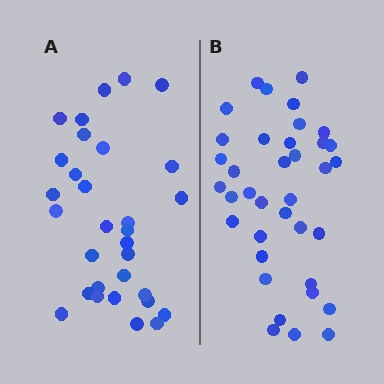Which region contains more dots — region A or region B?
Region B (the right region) has more dots.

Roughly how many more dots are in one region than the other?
Region B has about 6 more dots than region A.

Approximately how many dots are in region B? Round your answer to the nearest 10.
About 40 dots. (The exact count is 37, which rounds to 40.)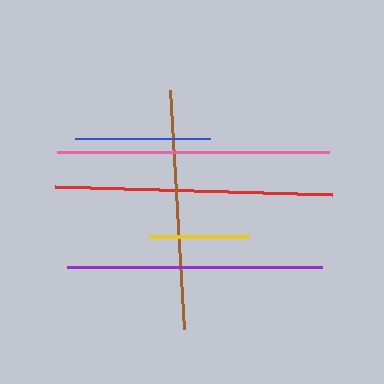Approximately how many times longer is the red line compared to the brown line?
The red line is approximately 1.2 times the length of the brown line.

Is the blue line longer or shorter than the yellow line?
The blue line is longer than the yellow line.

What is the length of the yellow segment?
The yellow segment is approximately 99 pixels long.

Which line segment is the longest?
The red line is the longest at approximately 277 pixels.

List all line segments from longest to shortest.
From longest to shortest: red, pink, purple, brown, blue, yellow.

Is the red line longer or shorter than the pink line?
The red line is longer than the pink line.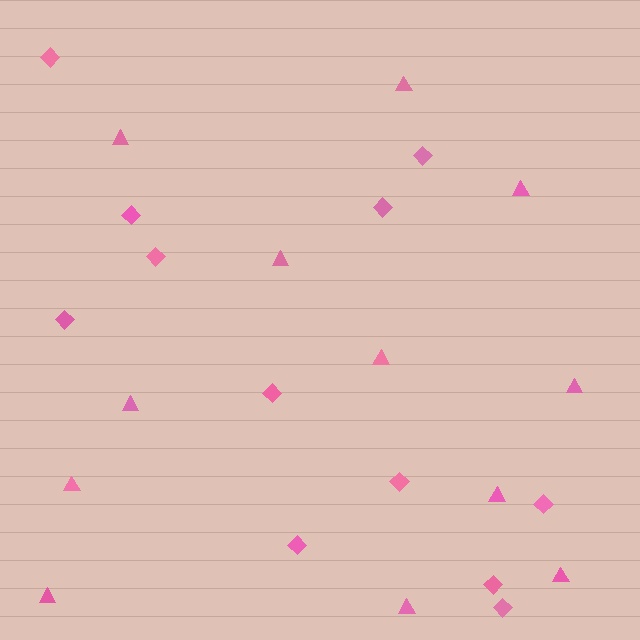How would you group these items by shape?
There are 2 groups: one group of triangles (12) and one group of diamonds (12).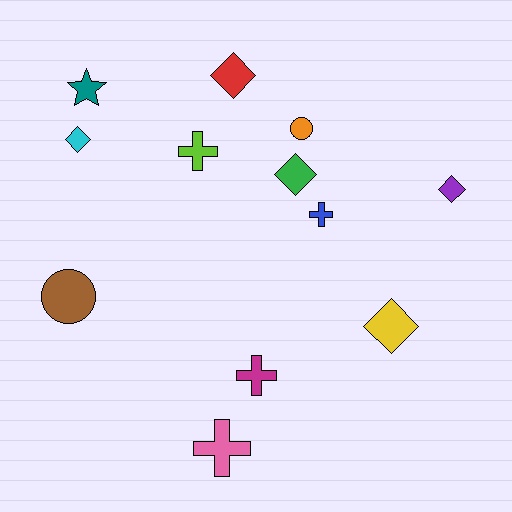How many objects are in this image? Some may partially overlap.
There are 12 objects.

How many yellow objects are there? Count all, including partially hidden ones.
There is 1 yellow object.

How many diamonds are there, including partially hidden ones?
There are 5 diamonds.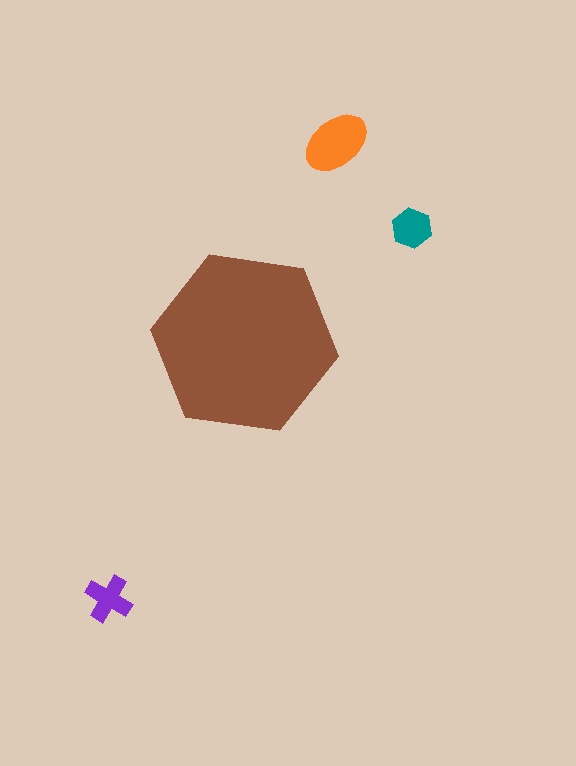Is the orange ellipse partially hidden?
No, the orange ellipse is fully visible.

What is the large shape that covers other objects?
A brown hexagon.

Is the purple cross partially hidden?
No, the purple cross is fully visible.